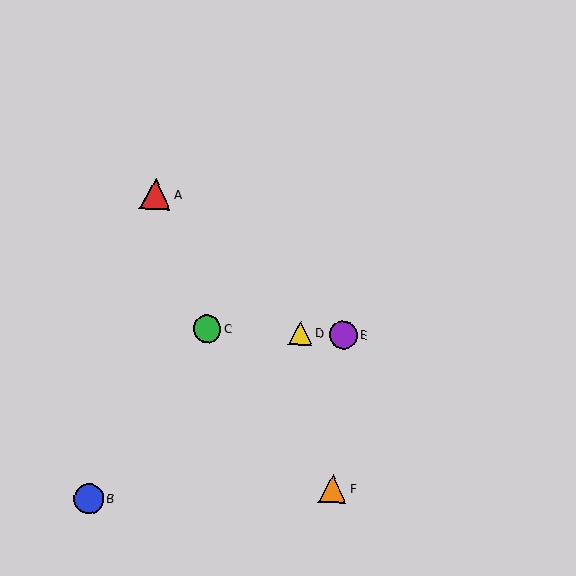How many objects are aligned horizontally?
3 objects (C, D, E) are aligned horizontally.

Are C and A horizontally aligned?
No, C is at y≈329 and A is at y≈194.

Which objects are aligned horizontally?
Objects C, D, E are aligned horizontally.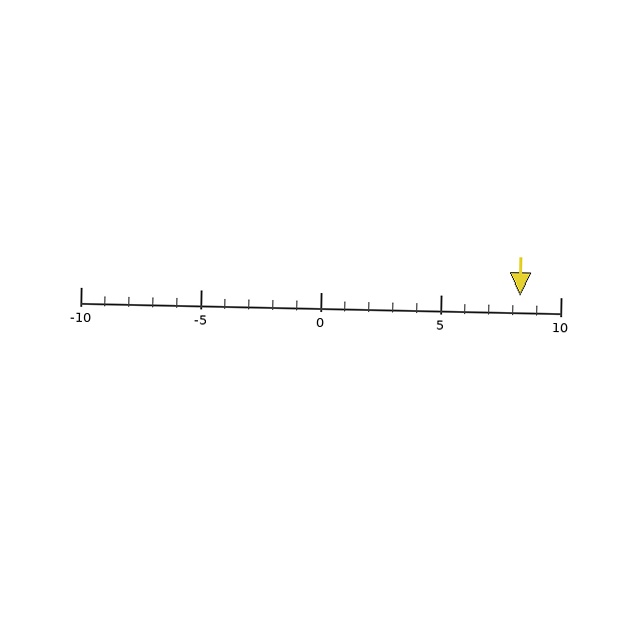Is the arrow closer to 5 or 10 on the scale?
The arrow is closer to 10.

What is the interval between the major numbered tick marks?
The major tick marks are spaced 5 units apart.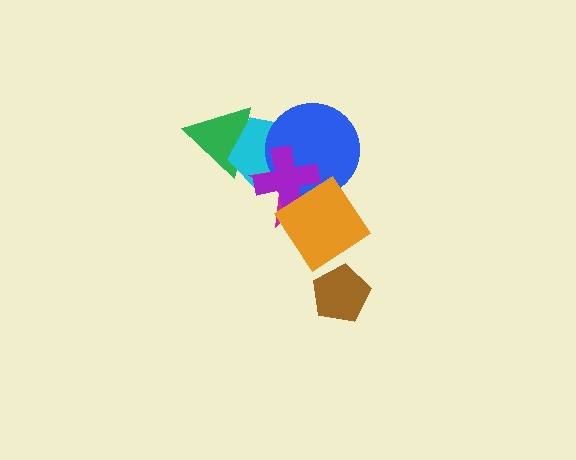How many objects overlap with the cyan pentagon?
4 objects overlap with the cyan pentagon.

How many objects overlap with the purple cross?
4 objects overlap with the purple cross.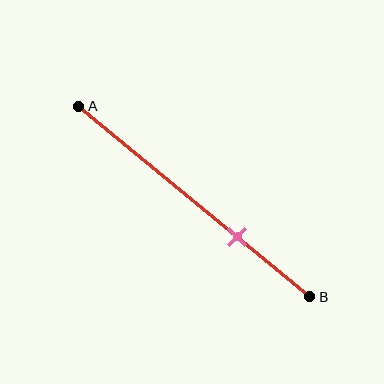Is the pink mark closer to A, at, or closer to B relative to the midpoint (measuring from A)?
The pink mark is closer to point B than the midpoint of segment AB.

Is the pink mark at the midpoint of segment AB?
No, the mark is at about 70% from A, not at the 50% midpoint.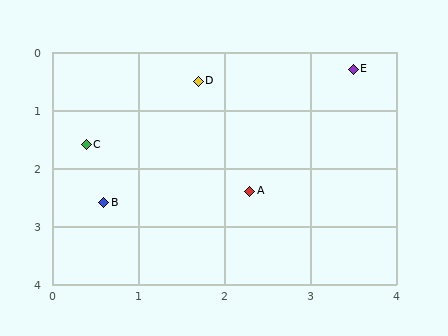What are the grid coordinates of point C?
Point C is at approximately (0.4, 1.6).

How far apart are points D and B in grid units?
Points D and B are about 2.4 grid units apart.